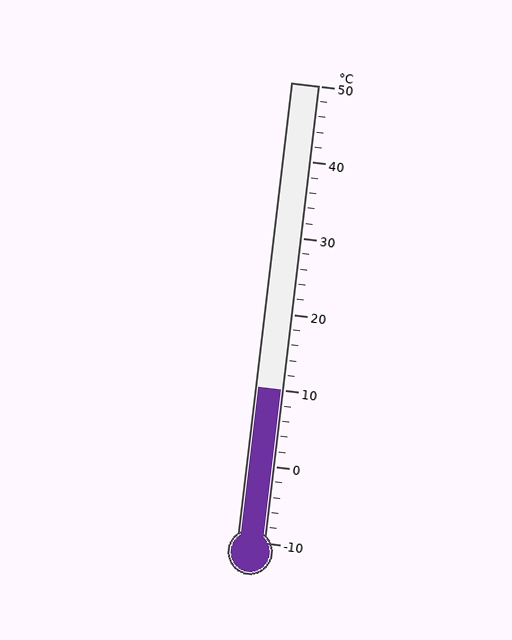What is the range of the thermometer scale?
The thermometer scale ranges from -10°C to 50°C.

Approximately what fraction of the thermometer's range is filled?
The thermometer is filled to approximately 35% of its range.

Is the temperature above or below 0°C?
The temperature is above 0°C.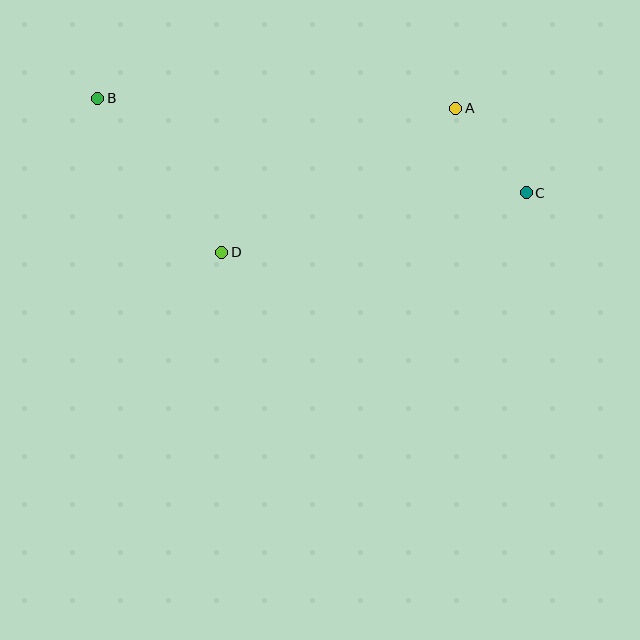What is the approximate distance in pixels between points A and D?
The distance between A and D is approximately 275 pixels.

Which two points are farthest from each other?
Points B and C are farthest from each other.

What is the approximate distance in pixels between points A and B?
The distance between A and B is approximately 358 pixels.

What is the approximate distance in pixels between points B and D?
The distance between B and D is approximately 198 pixels.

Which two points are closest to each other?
Points A and C are closest to each other.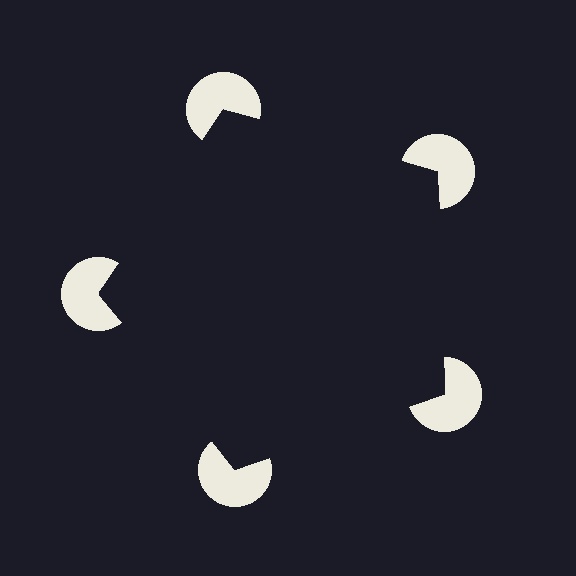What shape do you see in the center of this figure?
An illusory pentagon — its edges are inferred from the aligned wedge cuts in the pac-man discs, not physically drawn.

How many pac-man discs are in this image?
There are 5 — one at each vertex of the illusory pentagon.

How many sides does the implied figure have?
5 sides.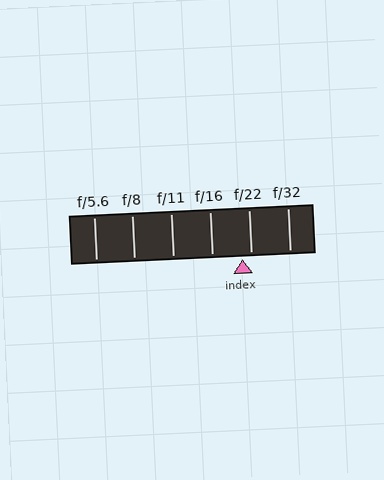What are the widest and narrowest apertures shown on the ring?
The widest aperture shown is f/5.6 and the narrowest is f/32.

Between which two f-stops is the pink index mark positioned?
The index mark is between f/16 and f/22.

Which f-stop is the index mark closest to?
The index mark is closest to f/22.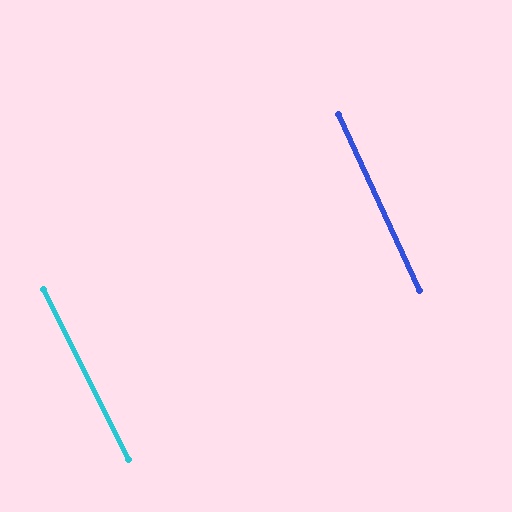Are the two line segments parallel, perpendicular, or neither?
Parallel — their directions differ by only 2.0°.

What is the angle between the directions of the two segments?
Approximately 2 degrees.